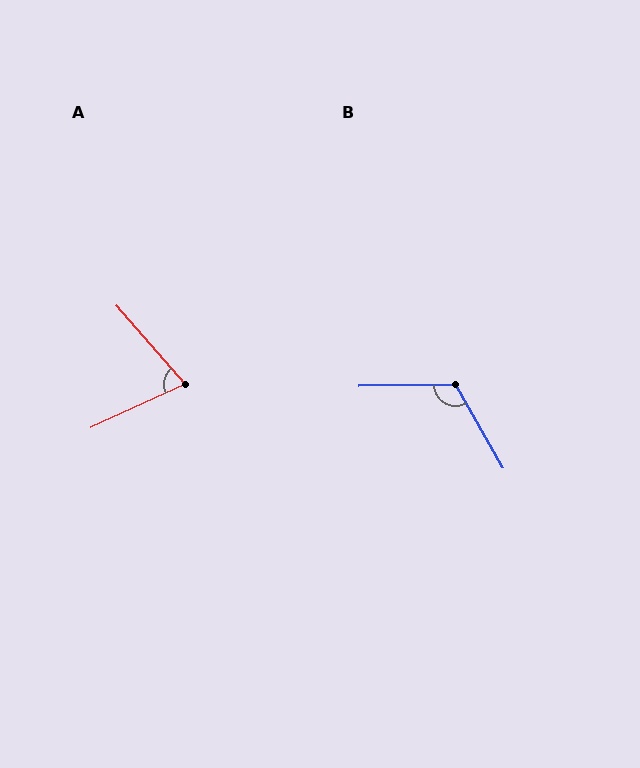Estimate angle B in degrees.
Approximately 119 degrees.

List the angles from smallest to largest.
A (73°), B (119°).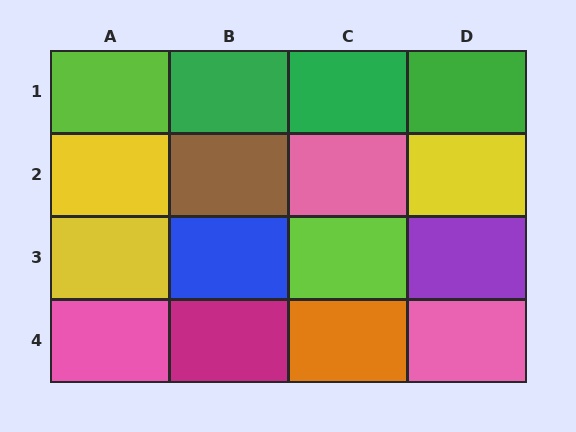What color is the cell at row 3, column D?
Purple.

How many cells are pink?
3 cells are pink.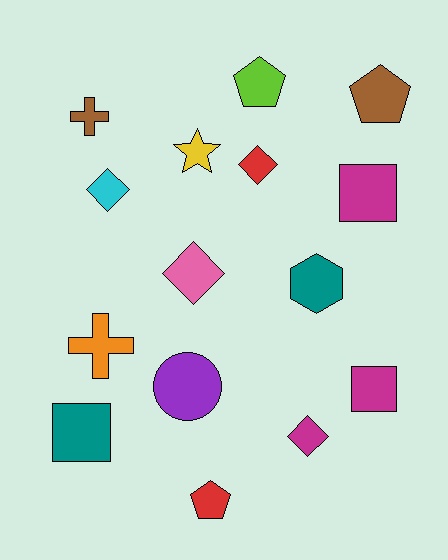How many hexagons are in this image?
There is 1 hexagon.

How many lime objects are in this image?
There is 1 lime object.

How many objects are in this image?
There are 15 objects.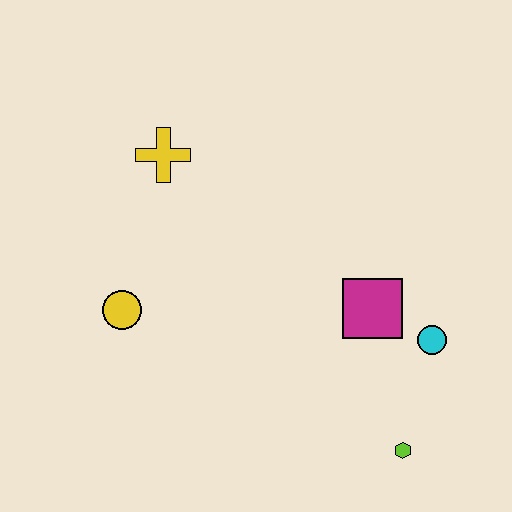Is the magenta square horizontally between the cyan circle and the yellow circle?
Yes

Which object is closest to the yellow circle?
The yellow cross is closest to the yellow circle.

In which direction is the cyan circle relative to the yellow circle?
The cyan circle is to the right of the yellow circle.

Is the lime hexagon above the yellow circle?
No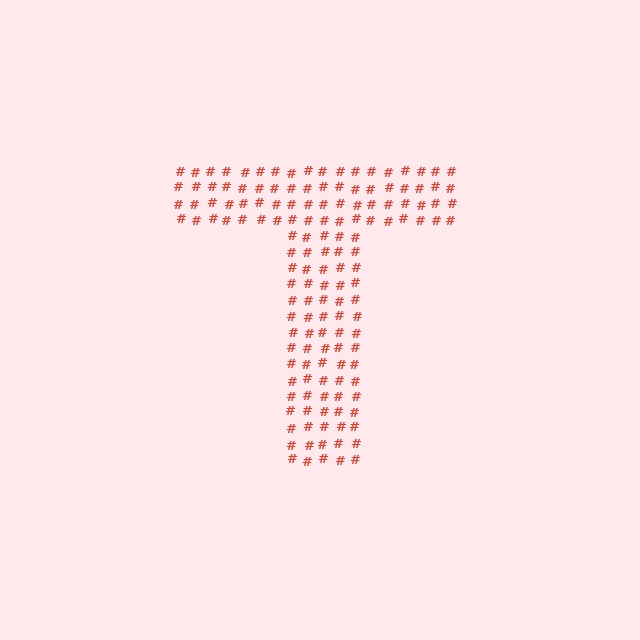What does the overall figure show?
The overall figure shows the letter T.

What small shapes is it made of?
It is made of small hash symbols.